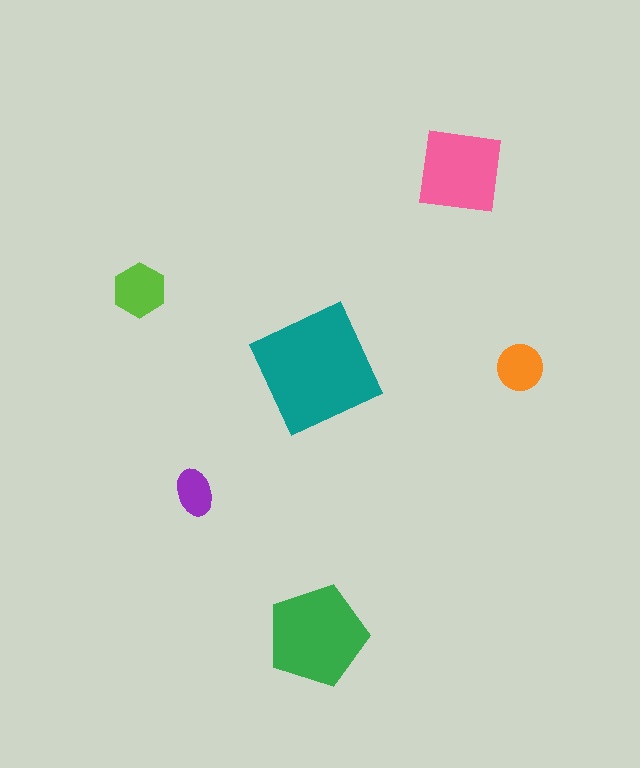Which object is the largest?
The teal square.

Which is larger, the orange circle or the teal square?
The teal square.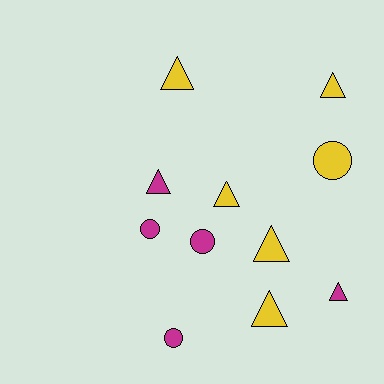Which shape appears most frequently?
Triangle, with 7 objects.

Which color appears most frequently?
Yellow, with 6 objects.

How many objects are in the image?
There are 11 objects.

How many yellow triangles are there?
There are 5 yellow triangles.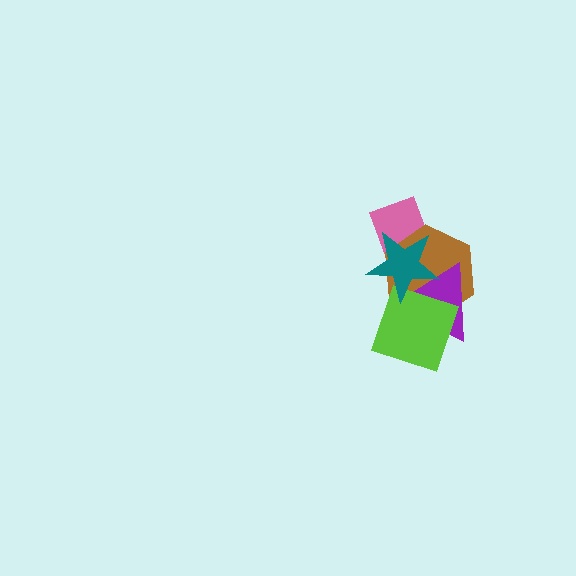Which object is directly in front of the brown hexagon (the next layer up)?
The purple triangle is directly in front of the brown hexagon.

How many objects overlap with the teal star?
4 objects overlap with the teal star.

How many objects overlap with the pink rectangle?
3 objects overlap with the pink rectangle.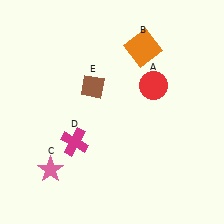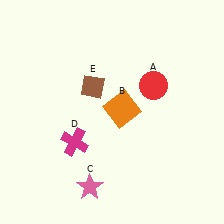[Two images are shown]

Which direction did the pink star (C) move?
The pink star (C) moved right.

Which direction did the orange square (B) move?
The orange square (B) moved down.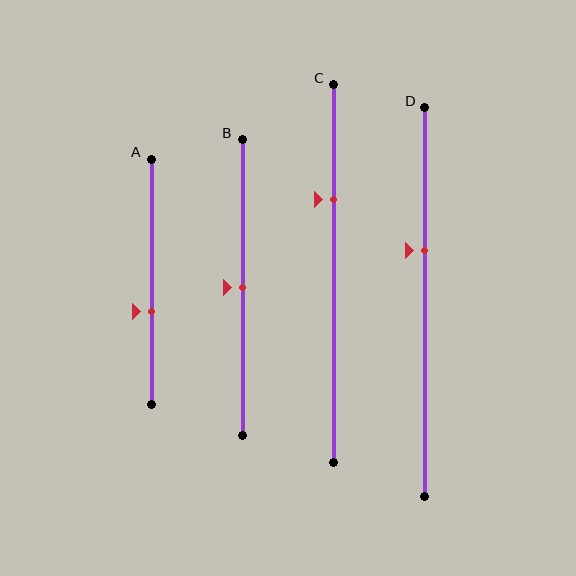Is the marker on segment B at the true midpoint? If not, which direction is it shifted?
Yes, the marker on segment B is at the true midpoint.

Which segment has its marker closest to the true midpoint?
Segment B has its marker closest to the true midpoint.